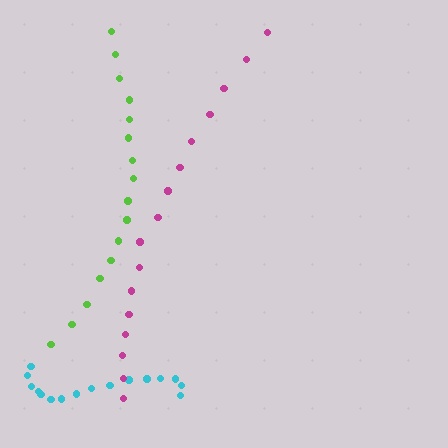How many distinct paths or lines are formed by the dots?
There are 3 distinct paths.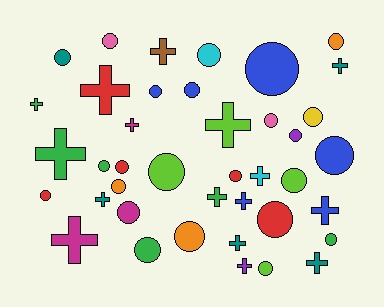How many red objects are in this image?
There are 5 red objects.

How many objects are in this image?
There are 40 objects.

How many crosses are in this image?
There are 16 crosses.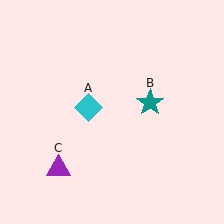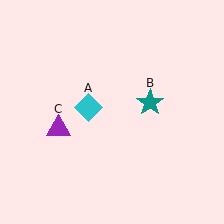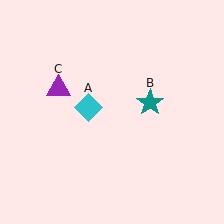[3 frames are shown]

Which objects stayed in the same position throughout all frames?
Cyan diamond (object A) and teal star (object B) remained stationary.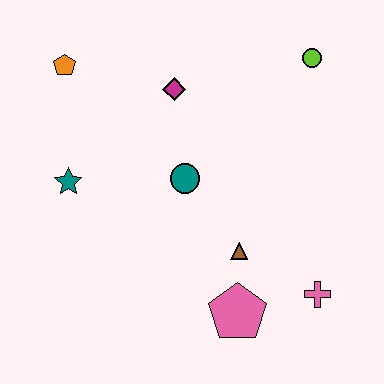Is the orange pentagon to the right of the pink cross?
No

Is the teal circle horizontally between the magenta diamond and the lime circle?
Yes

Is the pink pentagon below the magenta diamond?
Yes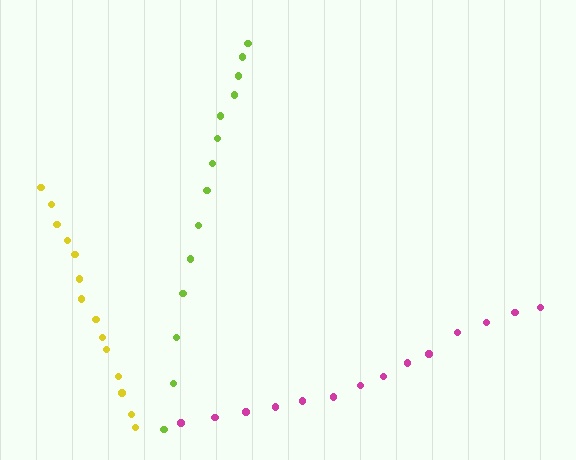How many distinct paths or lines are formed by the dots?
There are 3 distinct paths.